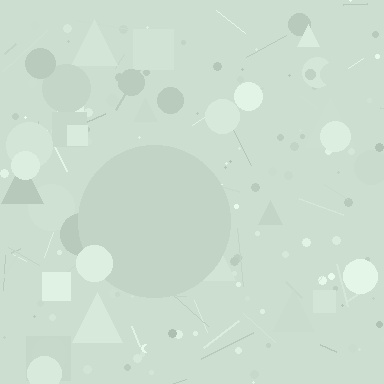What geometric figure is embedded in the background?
A circle is embedded in the background.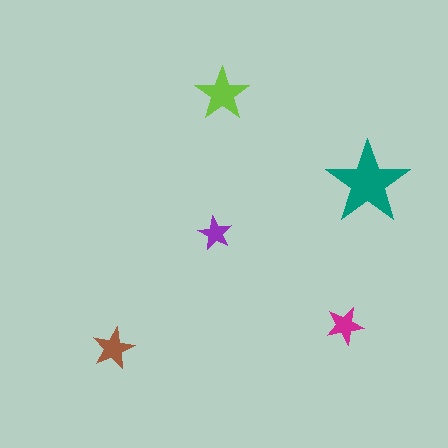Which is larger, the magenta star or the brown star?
The brown one.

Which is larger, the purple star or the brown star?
The brown one.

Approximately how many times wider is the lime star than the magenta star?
About 1.5 times wider.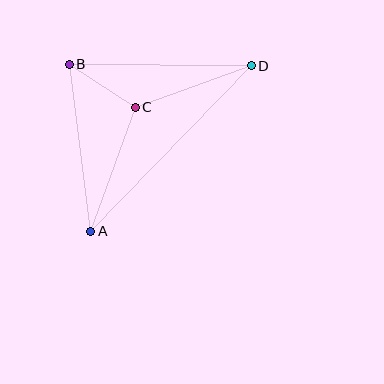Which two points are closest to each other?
Points B and C are closest to each other.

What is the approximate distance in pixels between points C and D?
The distance between C and D is approximately 123 pixels.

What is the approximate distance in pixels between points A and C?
The distance between A and C is approximately 132 pixels.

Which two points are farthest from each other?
Points A and D are farthest from each other.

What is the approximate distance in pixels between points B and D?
The distance between B and D is approximately 182 pixels.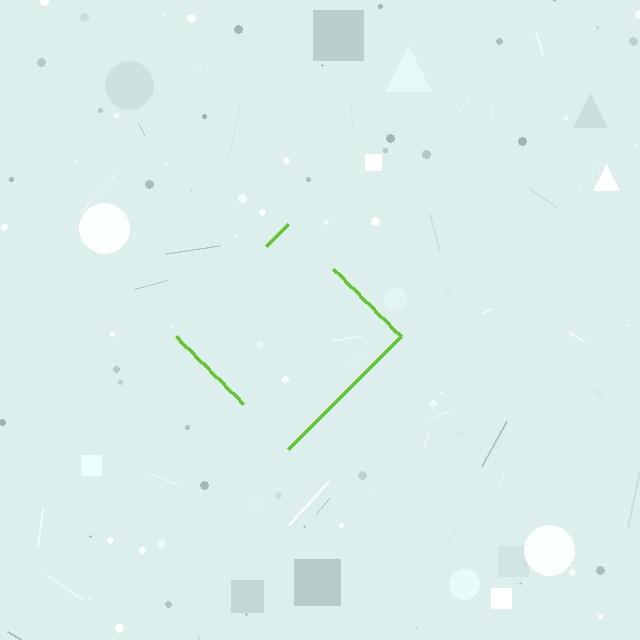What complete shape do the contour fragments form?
The contour fragments form a diamond.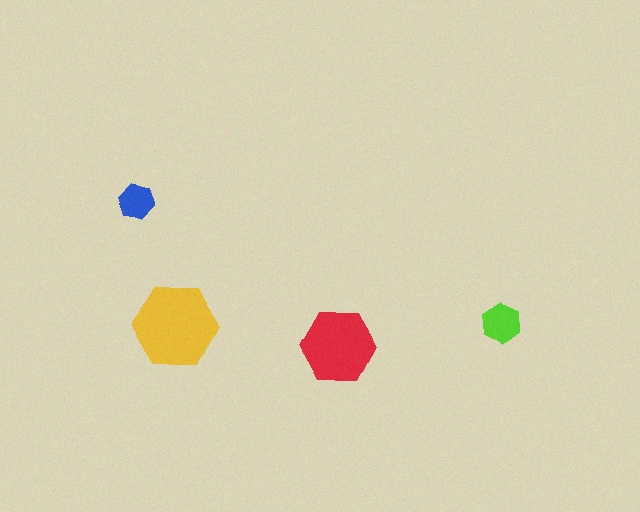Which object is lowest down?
The red hexagon is bottommost.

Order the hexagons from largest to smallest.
the yellow one, the red one, the lime one, the blue one.